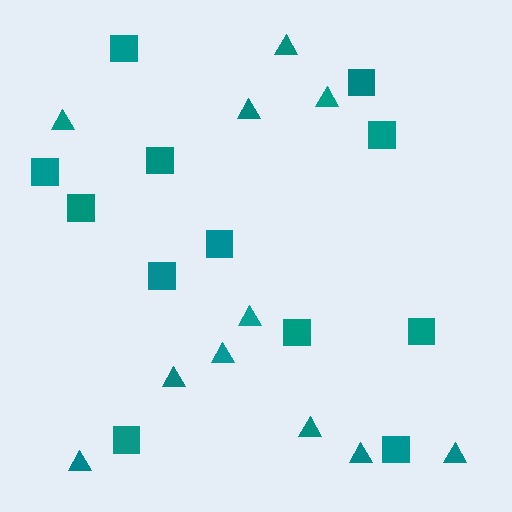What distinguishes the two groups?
There are 2 groups: one group of squares (12) and one group of triangles (11).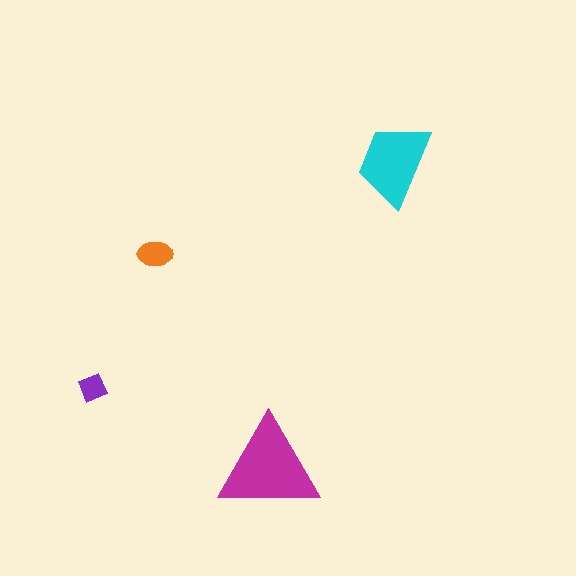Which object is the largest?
The magenta triangle.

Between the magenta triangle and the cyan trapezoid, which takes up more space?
The magenta triangle.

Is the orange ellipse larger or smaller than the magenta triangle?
Smaller.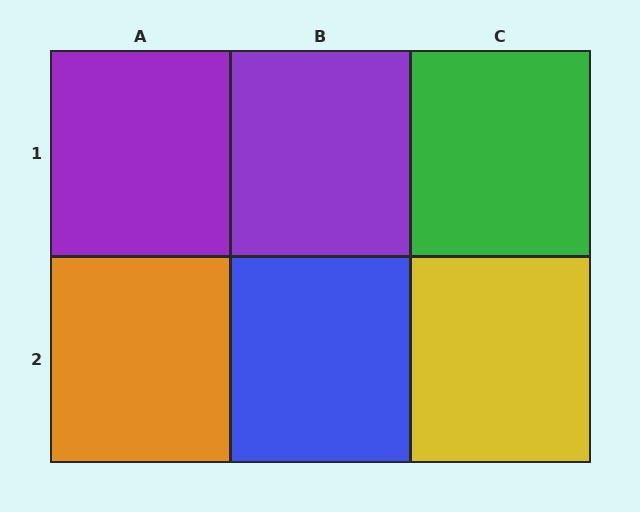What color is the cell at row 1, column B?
Purple.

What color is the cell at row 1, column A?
Purple.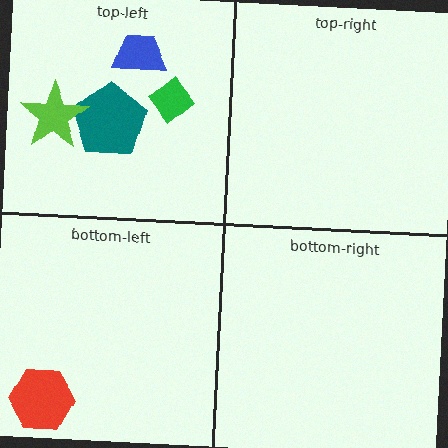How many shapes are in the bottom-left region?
1.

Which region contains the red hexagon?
The bottom-left region.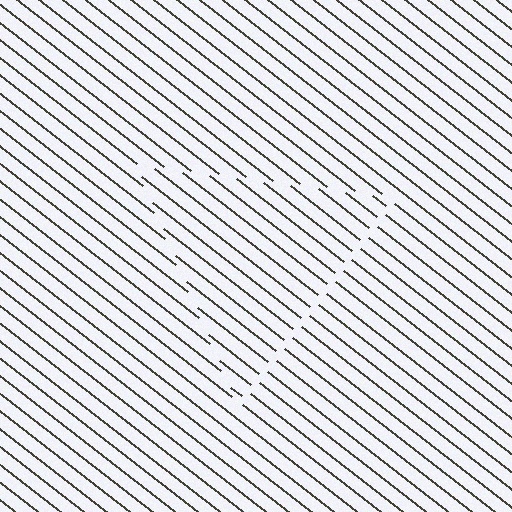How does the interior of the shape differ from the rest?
The interior of the shape contains the same grating, shifted by half a period — the contour is defined by the phase discontinuity where line-ends from the inner and outer gratings abut.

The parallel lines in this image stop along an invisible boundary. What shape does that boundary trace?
An illusory triangle. The interior of the shape contains the same grating, shifted by half a period — the contour is defined by the phase discontinuity where line-ends from the inner and outer gratings abut.